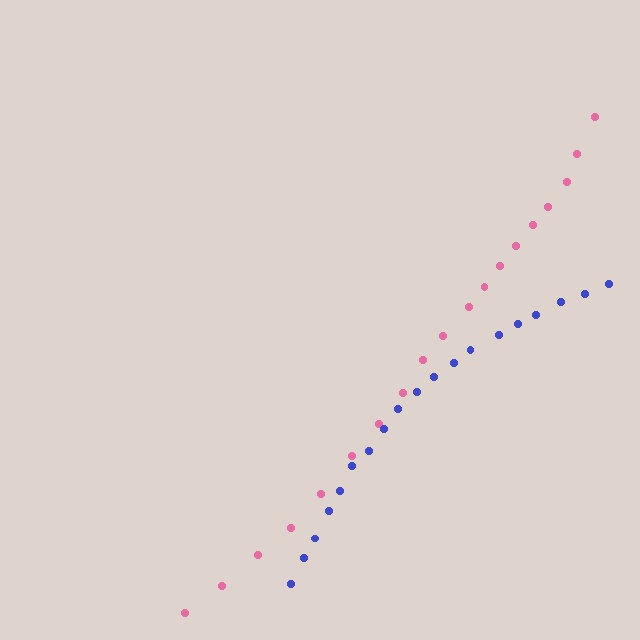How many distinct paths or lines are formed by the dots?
There are 2 distinct paths.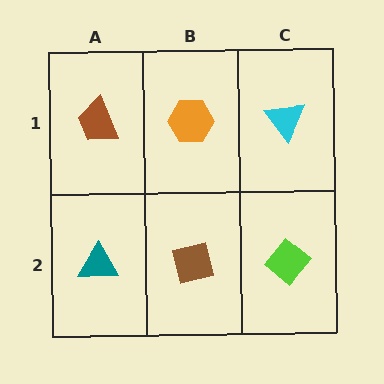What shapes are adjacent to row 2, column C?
A cyan triangle (row 1, column C), a brown square (row 2, column B).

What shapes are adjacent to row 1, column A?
A teal triangle (row 2, column A), an orange hexagon (row 1, column B).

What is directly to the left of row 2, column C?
A brown square.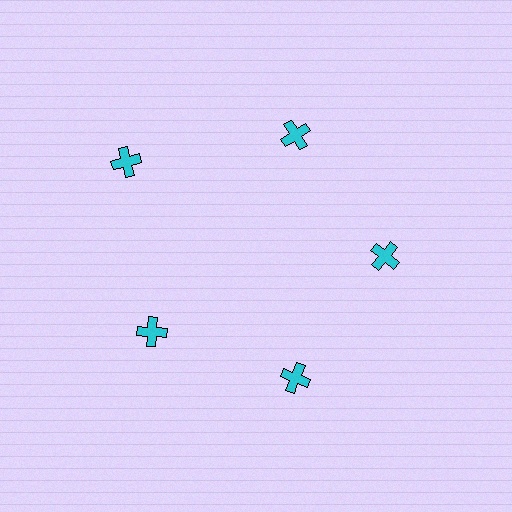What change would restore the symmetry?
The symmetry would be restored by moving it inward, back onto the ring so that all 5 crosses sit at equal angles and equal distance from the center.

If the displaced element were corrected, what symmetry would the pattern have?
It would have 5-fold rotational symmetry — the pattern would map onto itself every 72 degrees.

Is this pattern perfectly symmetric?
No. The 5 cyan crosses are arranged in a ring, but one element near the 10 o'clock position is pushed outward from the center, breaking the 5-fold rotational symmetry.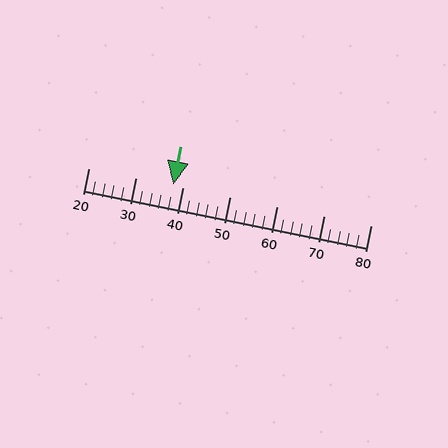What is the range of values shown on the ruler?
The ruler shows values from 20 to 80.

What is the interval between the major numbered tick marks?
The major tick marks are spaced 10 units apart.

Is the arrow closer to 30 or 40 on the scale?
The arrow is closer to 40.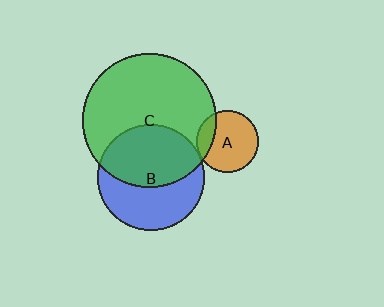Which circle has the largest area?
Circle C (green).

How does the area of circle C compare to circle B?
Approximately 1.6 times.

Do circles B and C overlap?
Yes.